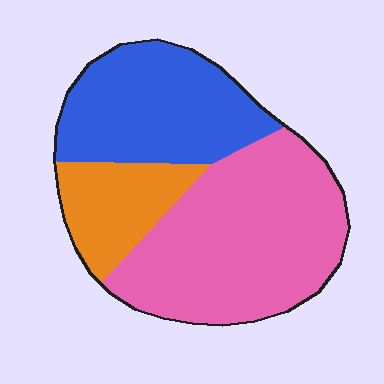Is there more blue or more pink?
Pink.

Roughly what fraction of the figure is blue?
Blue covers 33% of the figure.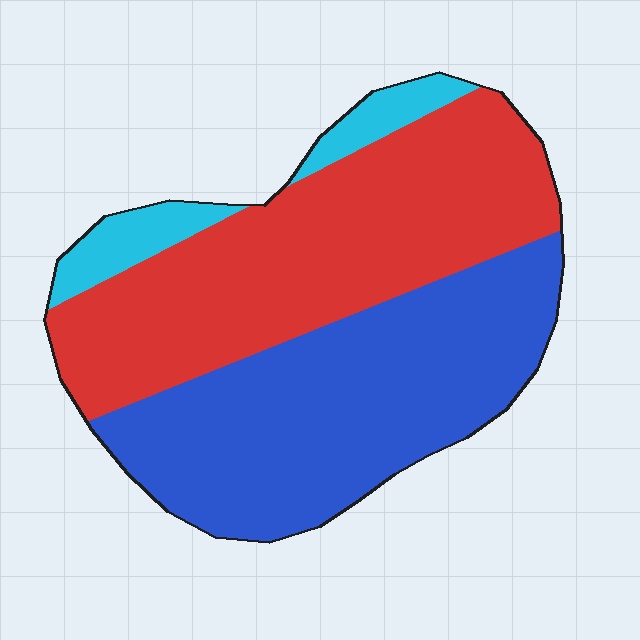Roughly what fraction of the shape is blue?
Blue covers around 45% of the shape.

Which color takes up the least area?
Cyan, at roughly 10%.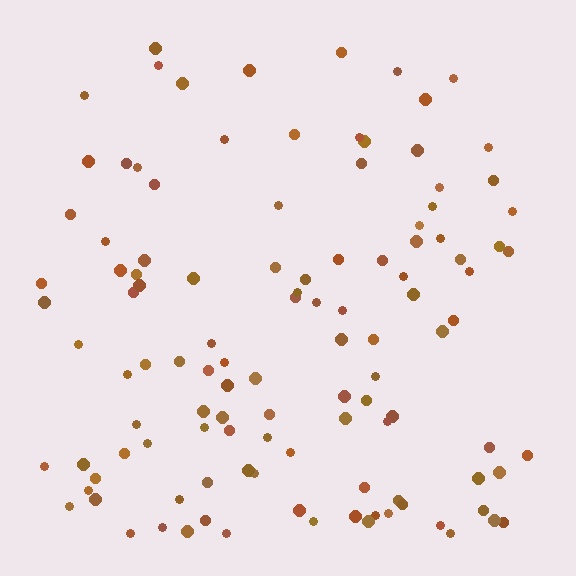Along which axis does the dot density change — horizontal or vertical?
Vertical.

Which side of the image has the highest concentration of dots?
The bottom.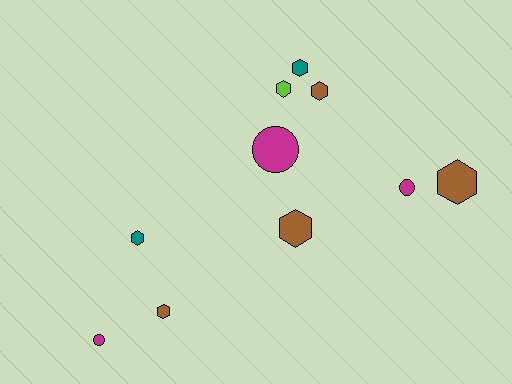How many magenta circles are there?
There are 3 magenta circles.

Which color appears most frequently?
Brown, with 4 objects.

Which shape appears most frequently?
Hexagon, with 7 objects.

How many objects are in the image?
There are 10 objects.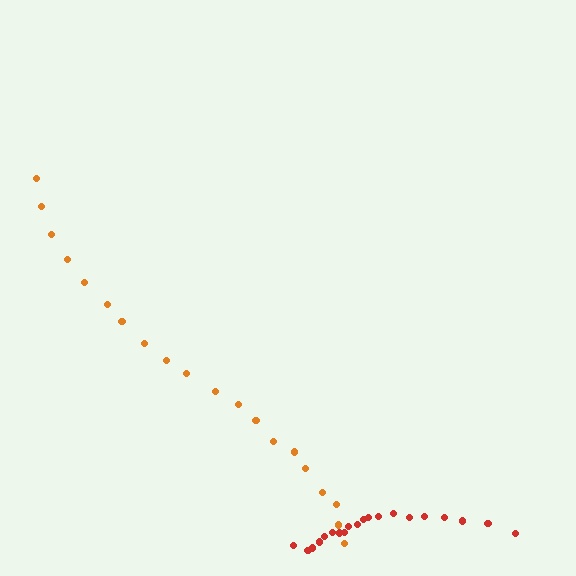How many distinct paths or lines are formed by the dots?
There are 2 distinct paths.